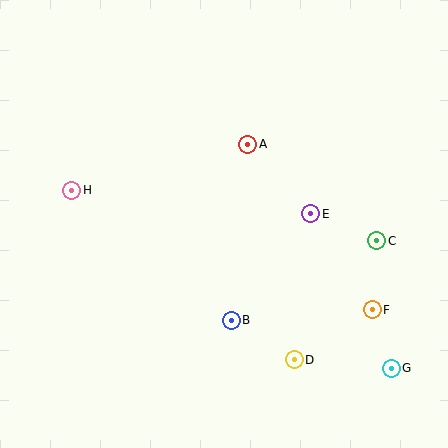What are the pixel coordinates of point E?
Point E is at (311, 214).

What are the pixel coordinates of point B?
Point B is at (231, 320).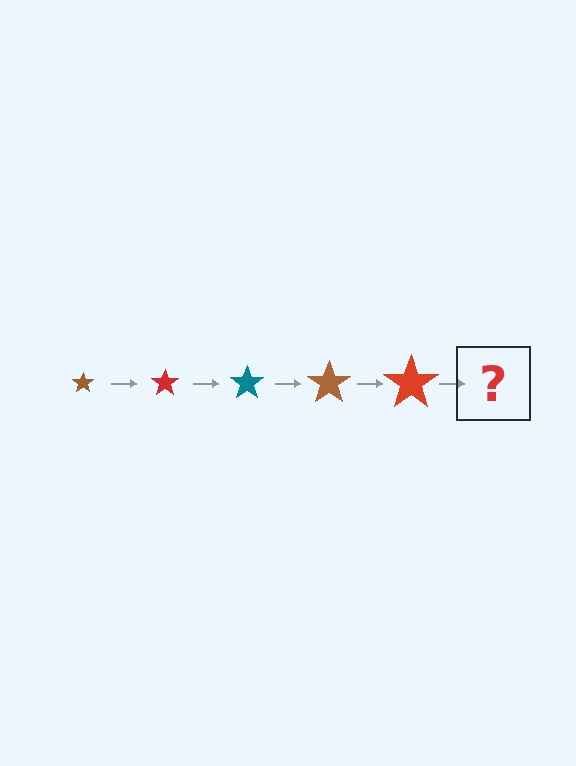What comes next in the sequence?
The next element should be a teal star, larger than the previous one.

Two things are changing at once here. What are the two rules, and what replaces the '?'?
The two rules are that the star grows larger each step and the color cycles through brown, red, and teal. The '?' should be a teal star, larger than the previous one.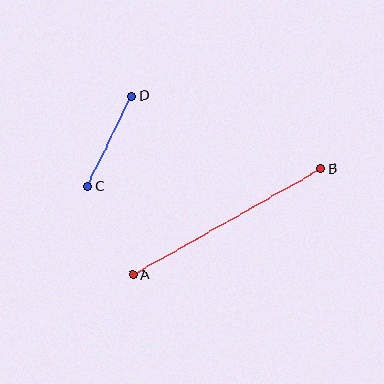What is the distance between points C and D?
The distance is approximately 100 pixels.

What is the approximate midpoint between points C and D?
The midpoint is at approximately (110, 141) pixels.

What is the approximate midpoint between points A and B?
The midpoint is at approximately (227, 222) pixels.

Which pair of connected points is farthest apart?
Points A and B are farthest apart.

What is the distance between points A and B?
The distance is approximately 216 pixels.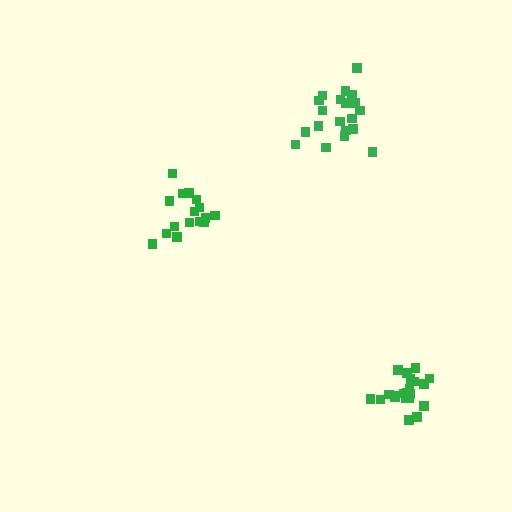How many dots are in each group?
Group 1: 20 dots, Group 2: 21 dots, Group 3: 16 dots (57 total).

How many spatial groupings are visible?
There are 3 spatial groupings.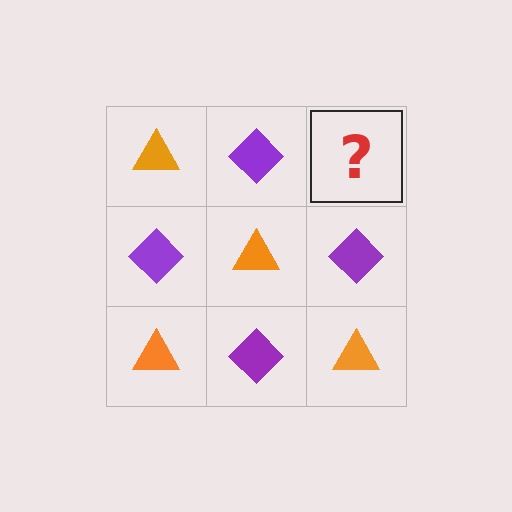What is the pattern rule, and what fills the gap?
The rule is that it alternates orange triangle and purple diamond in a checkerboard pattern. The gap should be filled with an orange triangle.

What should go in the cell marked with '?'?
The missing cell should contain an orange triangle.